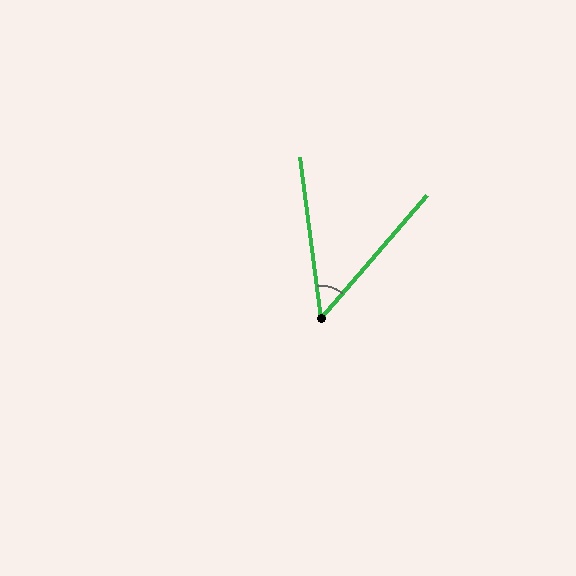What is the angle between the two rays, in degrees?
Approximately 48 degrees.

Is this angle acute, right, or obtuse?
It is acute.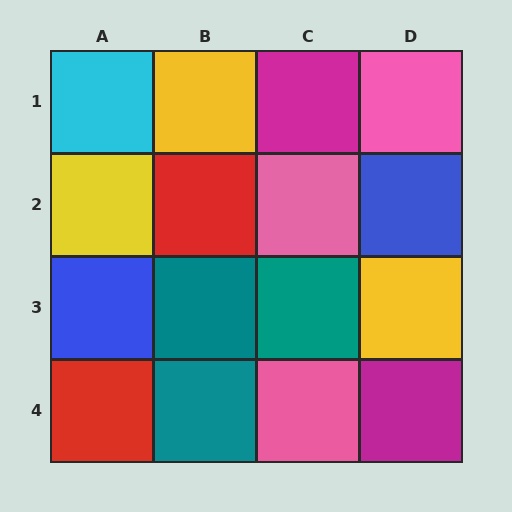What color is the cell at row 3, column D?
Yellow.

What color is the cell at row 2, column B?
Red.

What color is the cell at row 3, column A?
Blue.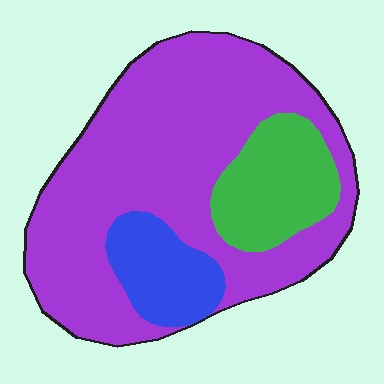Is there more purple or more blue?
Purple.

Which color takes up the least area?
Blue, at roughly 15%.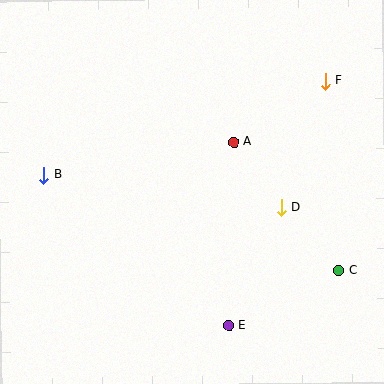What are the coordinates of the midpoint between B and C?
The midpoint between B and C is at (191, 223).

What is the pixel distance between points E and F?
The distance between E and F is 263 pixels.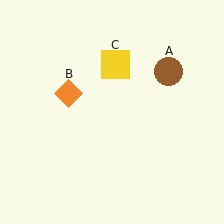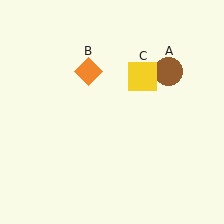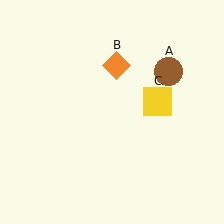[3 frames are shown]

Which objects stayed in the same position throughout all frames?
Brown circle (object A) remained stationary.